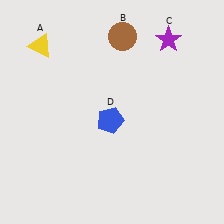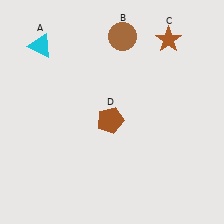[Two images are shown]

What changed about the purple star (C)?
In Image 1, C is purple. In Image 2, it changed to brown.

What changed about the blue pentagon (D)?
In Image 1, D is blue. In Image 2, it changed to brown.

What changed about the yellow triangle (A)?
In Image 1, A is yellow. In Image 2, it changed to cyan.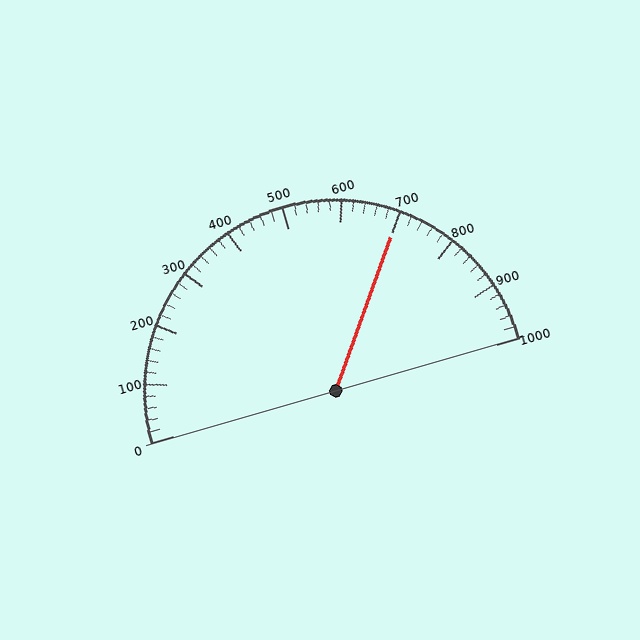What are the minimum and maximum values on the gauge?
The gauge ranges from 0 to 1000.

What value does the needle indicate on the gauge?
The needle indicates approximately 700.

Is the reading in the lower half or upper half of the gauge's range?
The reading is in the upper half of the range (0 to 1000).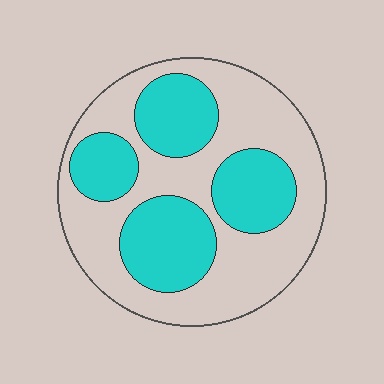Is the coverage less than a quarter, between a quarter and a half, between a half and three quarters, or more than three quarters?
Between a quarter and a half.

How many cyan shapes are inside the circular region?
4.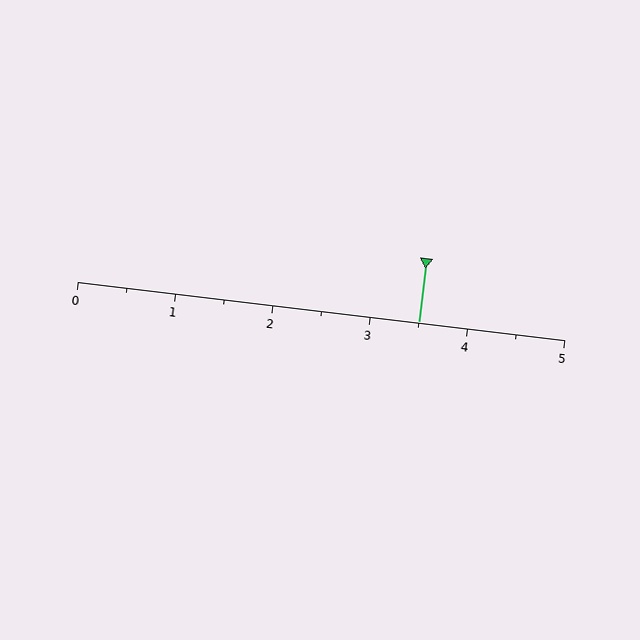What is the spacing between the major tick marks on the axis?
The major ticks are spaced 1 apart.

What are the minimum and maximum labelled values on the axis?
The axis runs from 0 to 5.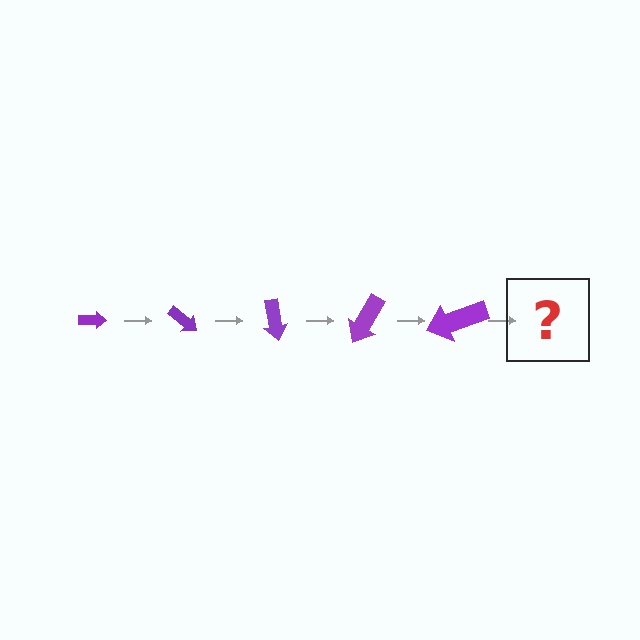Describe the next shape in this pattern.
It should be an arrow, larger than the previous one and rotated 200 degrees from the start.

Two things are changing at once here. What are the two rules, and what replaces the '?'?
The two rules are that the arrow grows larger each step and it rotates 40 degrees each step. The '?' should be an arrow, larger than the previous one and rotated 200 degrees from the start.